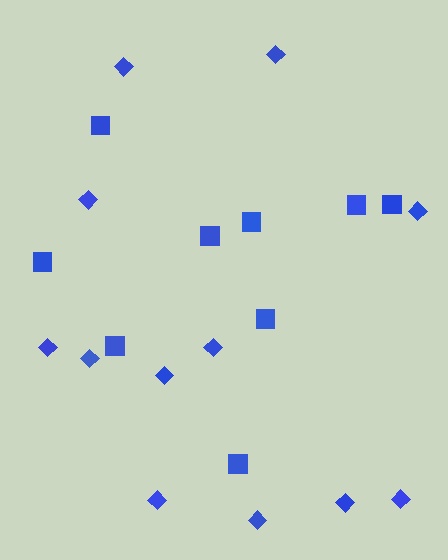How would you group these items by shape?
There are 2 groups: one group of diamonds (12) and one group of squares (9).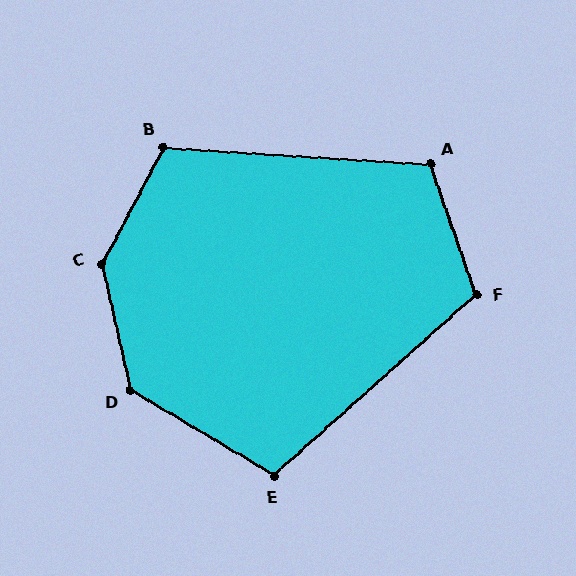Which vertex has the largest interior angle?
C, at approximately 139 degrees.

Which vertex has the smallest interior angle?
E, at approximately 108 degrees.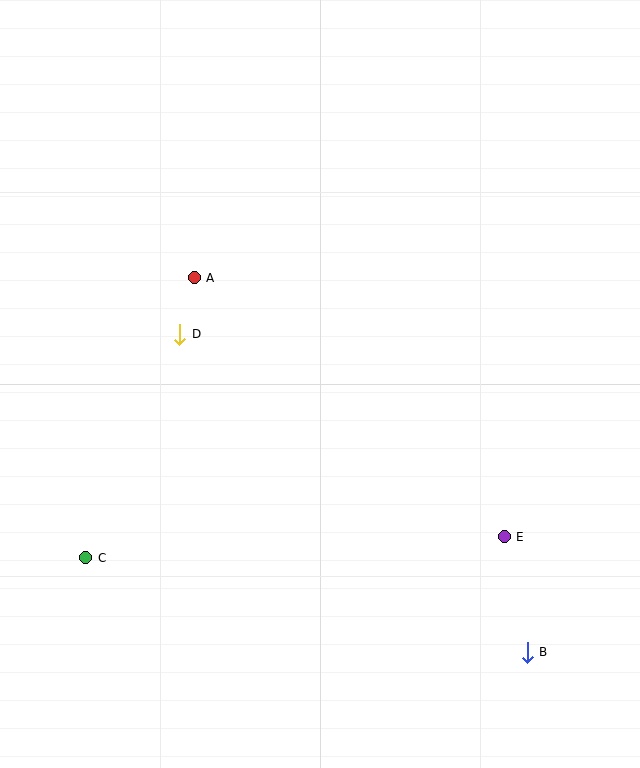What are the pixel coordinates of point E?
Point E is at (504, 537).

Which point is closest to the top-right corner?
Point A is closest to the top-right corner.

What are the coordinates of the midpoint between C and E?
The midpoint between C and E is at (295, 547).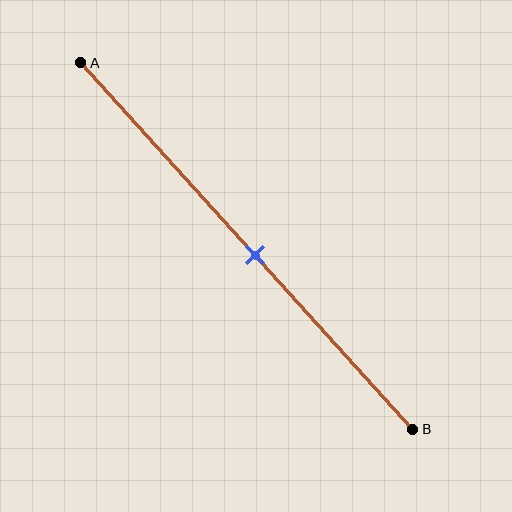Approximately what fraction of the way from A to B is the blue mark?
The blue mark is approximately 55% of the way from A to B.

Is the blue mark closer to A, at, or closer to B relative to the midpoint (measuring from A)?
The blue mark is approximately at the midpoint of segment AB.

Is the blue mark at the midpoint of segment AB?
Yes, the mark is approximately at the midpoint.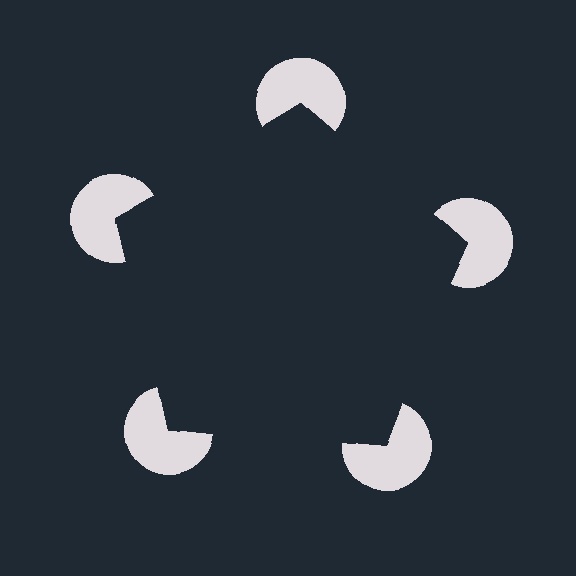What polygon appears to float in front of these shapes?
An illusory pentagon — its edges are inferred from the aligned wedge cuts in the pac-man discs, not physically drawn.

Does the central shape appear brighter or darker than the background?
It typically appears slightly darker than the background, even though no actual brightness change is drawn.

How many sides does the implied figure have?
5 sides.